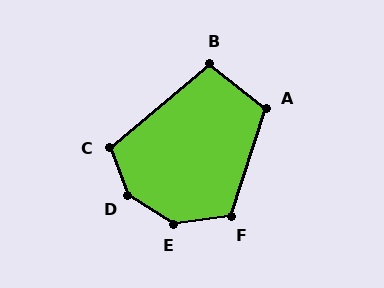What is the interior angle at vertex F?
Approximately 116 degrees (obtuse).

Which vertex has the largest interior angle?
D, at approximately 143 degrees.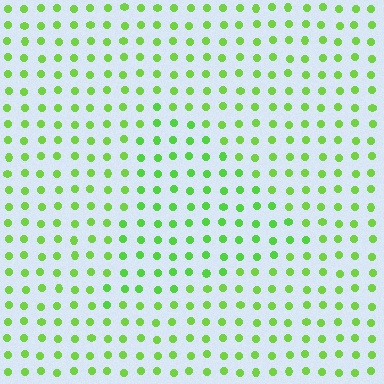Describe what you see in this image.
The image is filled with small lime elements in a uniform arrangement. A triangle-shaped region is visible where the elements are tinted to a slightly different hue, forming a subtle color boundary.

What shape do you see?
I see a triangle.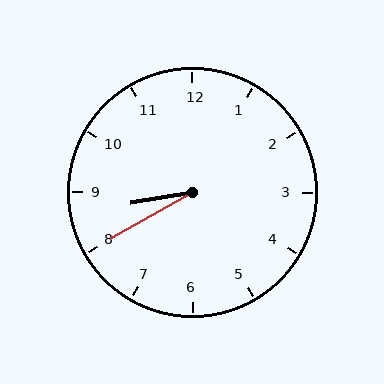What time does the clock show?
8:40.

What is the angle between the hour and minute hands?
Approximately 20 degrees.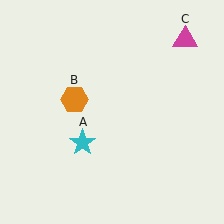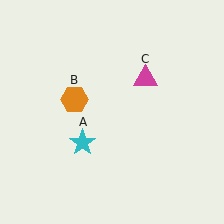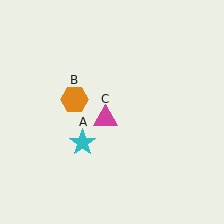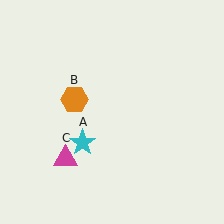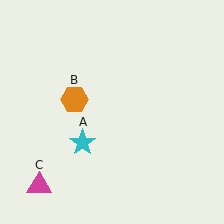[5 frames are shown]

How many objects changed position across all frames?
1 object changed position: magenta triangle (object C).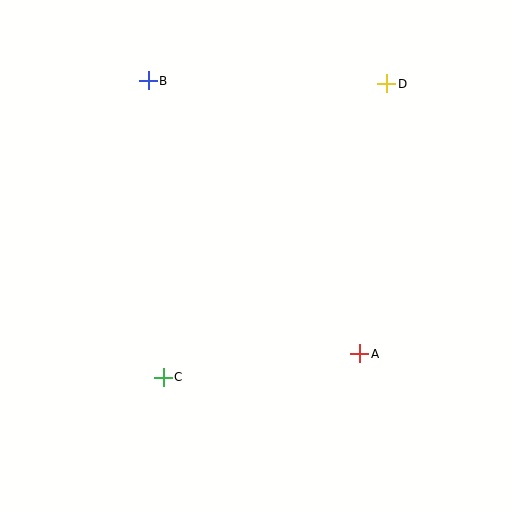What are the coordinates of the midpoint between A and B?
The midpoint between A and B is at (254, 217).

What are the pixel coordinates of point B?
Point B is at (148, 81).